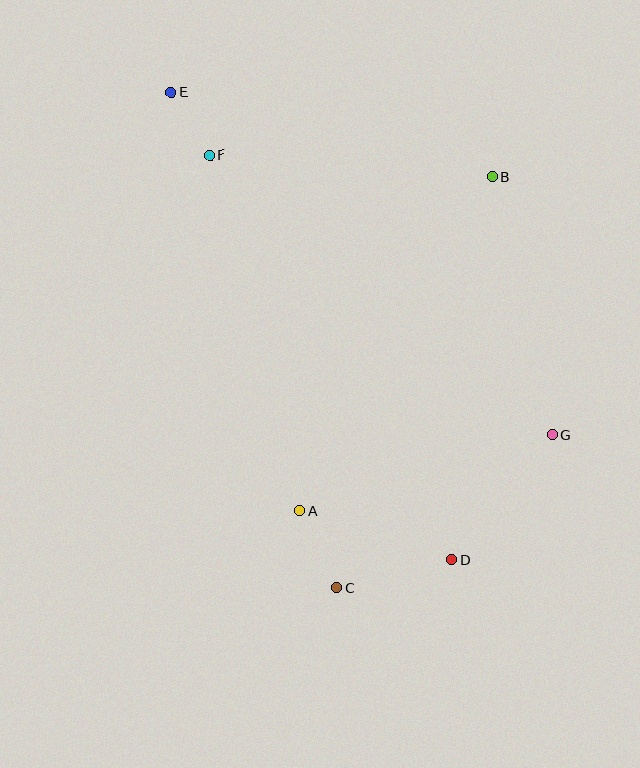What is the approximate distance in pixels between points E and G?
The distance between E and G is approximately 512 pixels.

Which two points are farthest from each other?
Points D and E are farthest from each other.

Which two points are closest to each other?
Points E and F are closest to each other.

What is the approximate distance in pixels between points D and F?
The distance between D and F is approximately 471 pixels.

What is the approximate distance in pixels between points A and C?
The distance between A and C is approximately 85 pixels.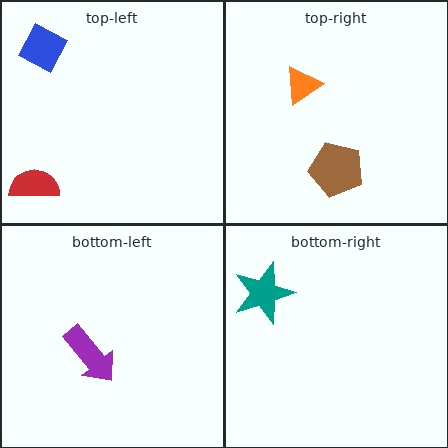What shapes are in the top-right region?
The orange triangle, the brown pentagon.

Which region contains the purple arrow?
The bottom-left region.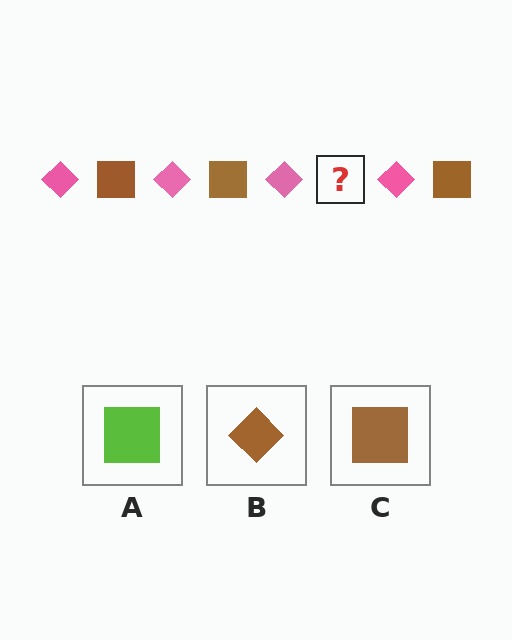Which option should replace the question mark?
Option C.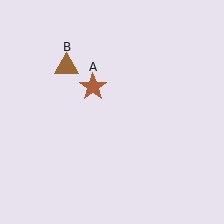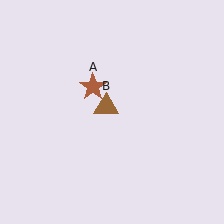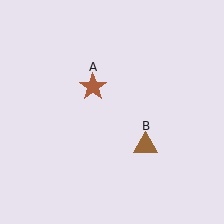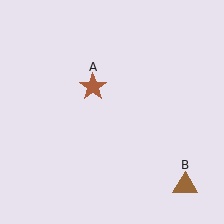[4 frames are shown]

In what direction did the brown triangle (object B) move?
The brown triangle (object B) moved down and to the right.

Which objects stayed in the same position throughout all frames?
Brown star (object A) remained stationary.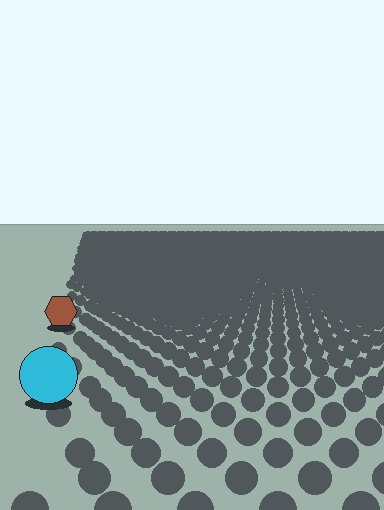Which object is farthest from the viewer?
The brown hexagon is farthest from the viewer. It appears smaller and the ground texture around it is denser.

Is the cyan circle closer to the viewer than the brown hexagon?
Yes. The cyan circle is closer — you can tell from the texture gradient: the ground texture is coarser near it.